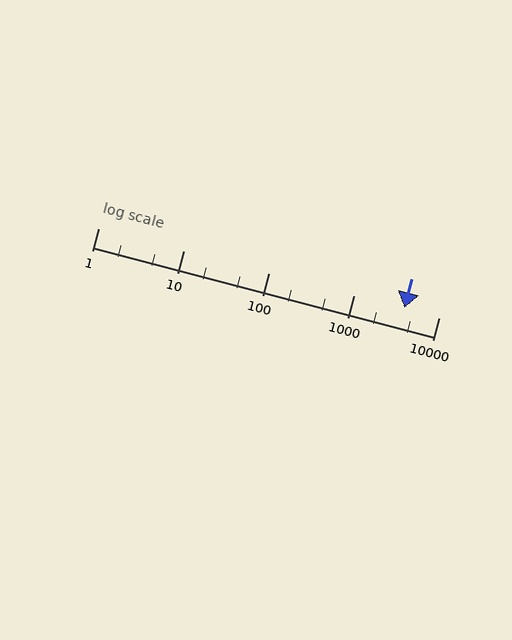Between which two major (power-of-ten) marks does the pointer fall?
The pointer is between 1000 and 10000.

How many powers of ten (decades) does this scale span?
The scale spans 4 decades, from 1 to 10000.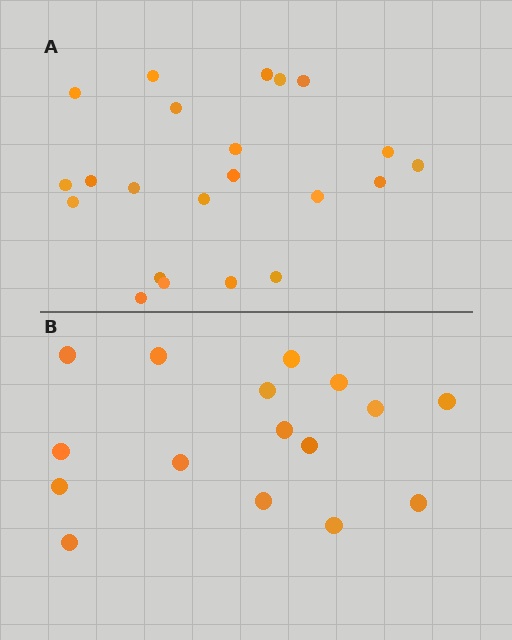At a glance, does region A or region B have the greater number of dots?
Region A (the top region) has more dots.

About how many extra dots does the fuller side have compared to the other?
Region A has about 6 more dots than region B.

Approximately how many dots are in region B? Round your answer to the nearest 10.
About 20 dots. (The exact count is 16, which rounds to 20.)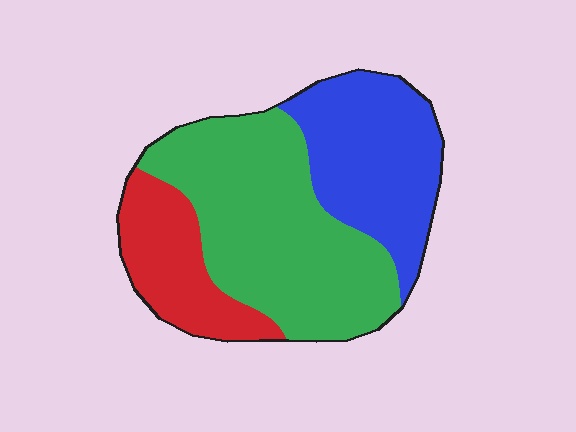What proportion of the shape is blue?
Blue covers around 30% of the shape.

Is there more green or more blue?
Green.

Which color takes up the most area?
Green, at roughly 50%.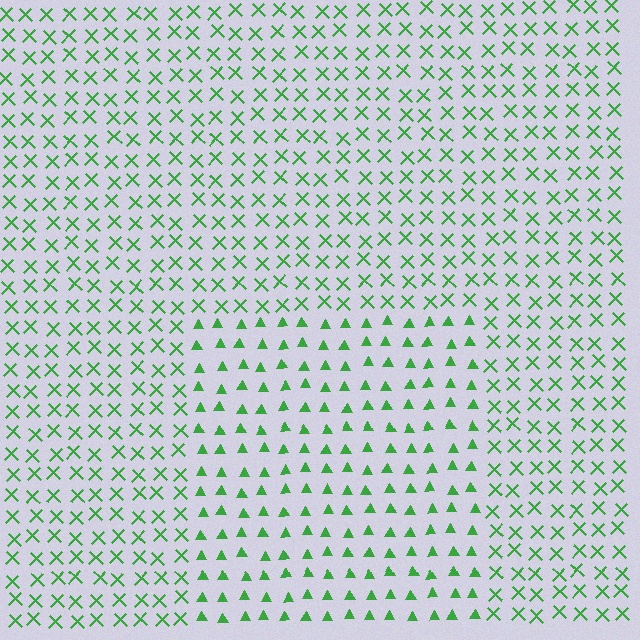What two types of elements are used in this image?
The image uses triangles inside the rectangle region and X marks outside it.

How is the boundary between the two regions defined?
The boundary is defined by a change in element shape: triangles inside vs. X marks outside. All elements share the same color and spacing.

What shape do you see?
I see a rectangle.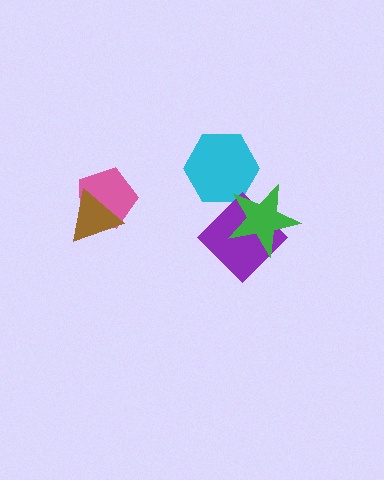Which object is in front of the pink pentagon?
The brown triangle is in front of the pink pentagon.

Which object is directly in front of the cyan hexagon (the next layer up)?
The purple diamond is directly in front of the cyan hexagon.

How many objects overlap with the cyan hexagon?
2 objects overlap with the cyan hexagon.